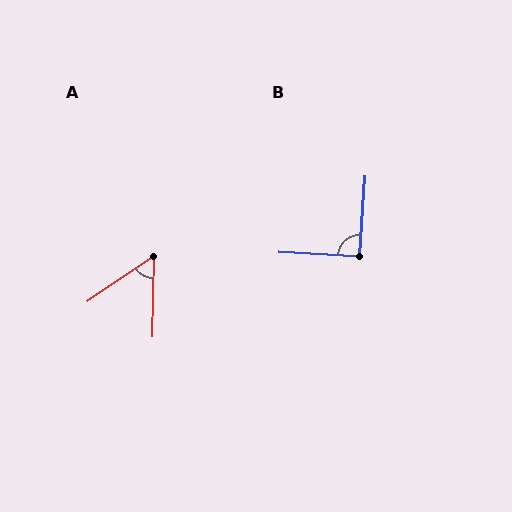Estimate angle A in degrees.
Approximately 54 degrees.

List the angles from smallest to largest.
A (54°), B (91°).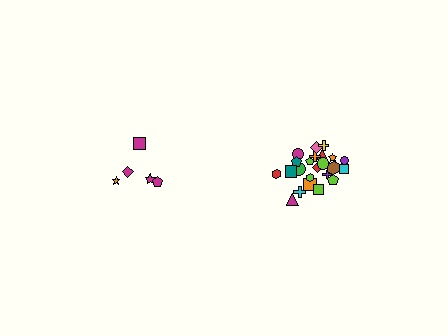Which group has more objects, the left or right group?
The right group.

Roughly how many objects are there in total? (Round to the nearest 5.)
Roughly 30 objects in total.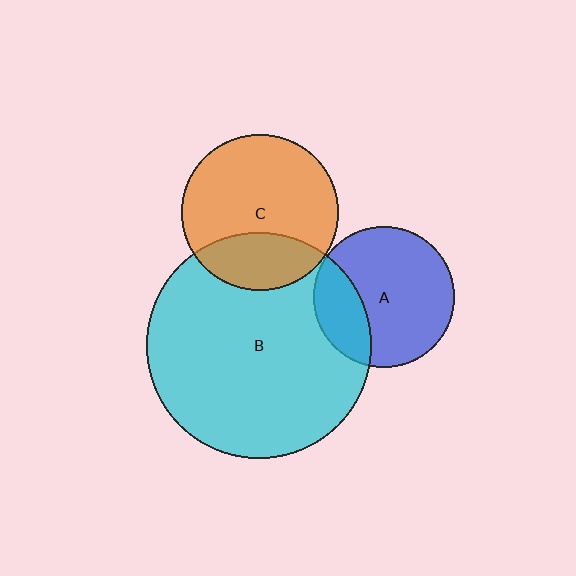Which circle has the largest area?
Circle B (cyan).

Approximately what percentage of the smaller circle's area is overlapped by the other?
Approximately 25%.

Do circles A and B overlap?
Yes.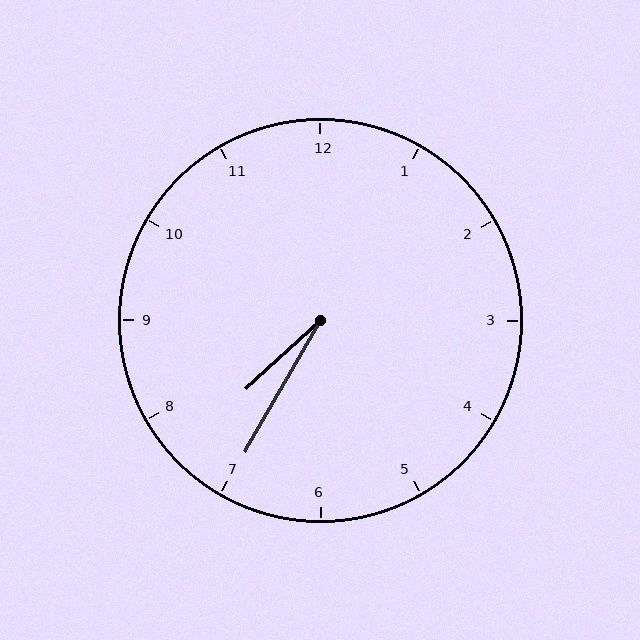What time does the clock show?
7:35.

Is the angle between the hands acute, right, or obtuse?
It is acute.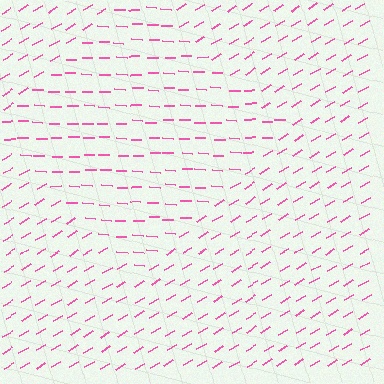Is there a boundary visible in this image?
Yes, there is a texture boundary formed by a change in line orientation.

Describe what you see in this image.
The image is filled with small pink line segments. A diamond region in the image has lines oriented differently from the surrounding lines, creating a visible texture boundary.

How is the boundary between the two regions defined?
The boundary is defined purely by a change in line orientation (approximately 33 degrees difference). All lines are the same color and thickness.